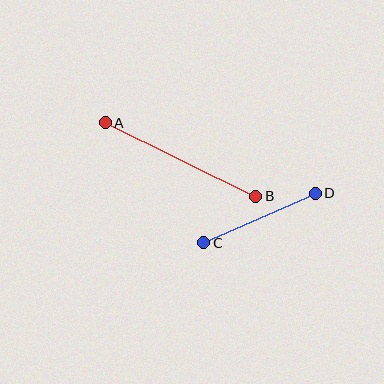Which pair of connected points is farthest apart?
Points A and B are farthest apart.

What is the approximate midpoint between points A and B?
The midpoint is at approximately (181, 159) pixels.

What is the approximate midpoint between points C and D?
The midpoint is at approximately (259, 218) pixels.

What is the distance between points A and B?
The distance is approximately 167 pixels.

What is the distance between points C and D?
The distance is approximately 122 pixels.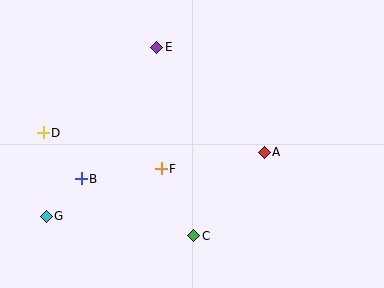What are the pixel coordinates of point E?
Point E is at (157, 47).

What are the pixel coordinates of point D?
Point D is at (43, 133).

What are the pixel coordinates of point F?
Point F is at (161, 169).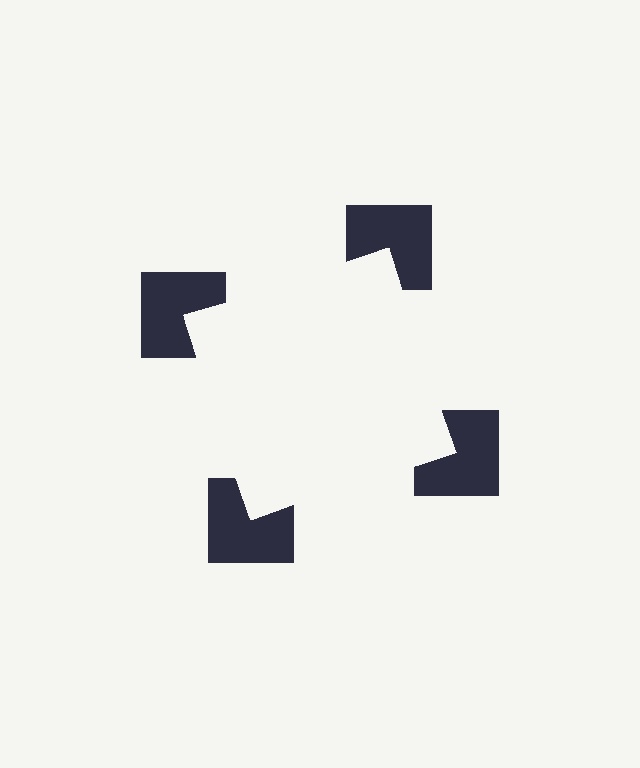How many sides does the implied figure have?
4 sides.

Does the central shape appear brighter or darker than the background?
It typically appears slightly brighter than the background, even though no actual brightness change is drawn.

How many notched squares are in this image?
There are 4 — one at each vertex of the illusory square.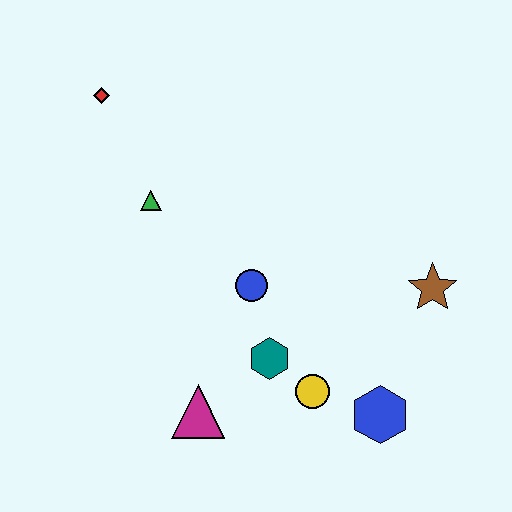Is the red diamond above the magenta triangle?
Yes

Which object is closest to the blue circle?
The teal hexagon is closest to the blue circle.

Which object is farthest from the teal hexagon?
The red diamond is farthest from the teal hexagon.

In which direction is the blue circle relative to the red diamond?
The blue circle is below the red diamond.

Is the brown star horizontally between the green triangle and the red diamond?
No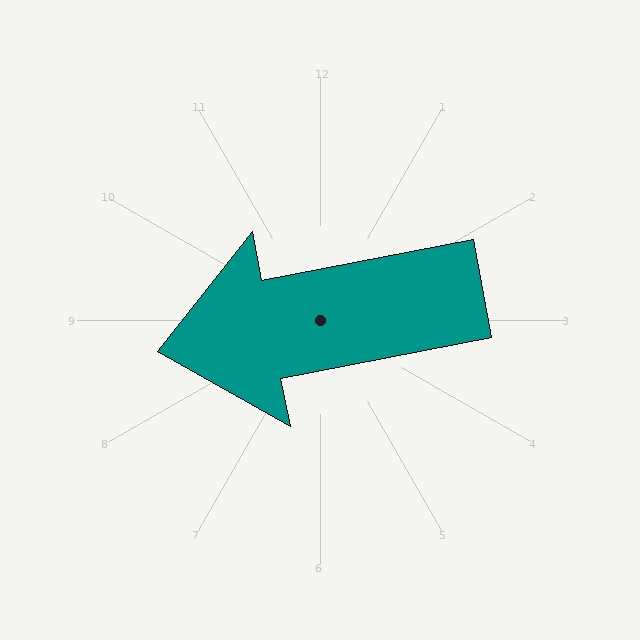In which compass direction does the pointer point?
West.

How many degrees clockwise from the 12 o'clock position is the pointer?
Approximately 259 degrees.